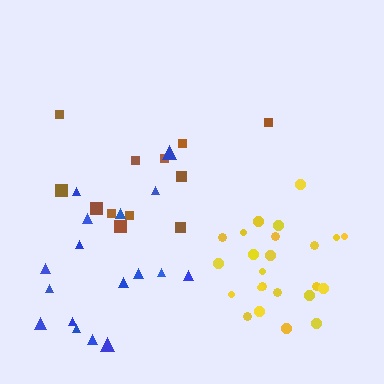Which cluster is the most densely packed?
Yellow.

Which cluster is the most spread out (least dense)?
Brown.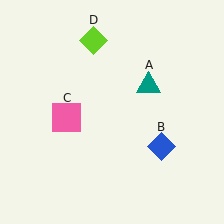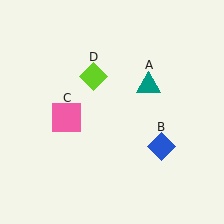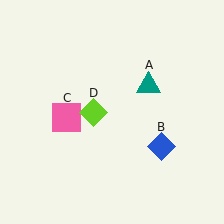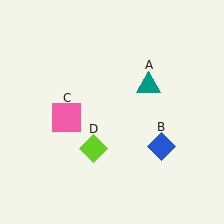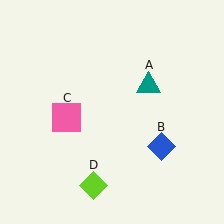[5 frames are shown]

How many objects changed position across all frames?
1 object changed position: lime diamond (object D).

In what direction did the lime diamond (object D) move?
The lime diamond (object D) moved down.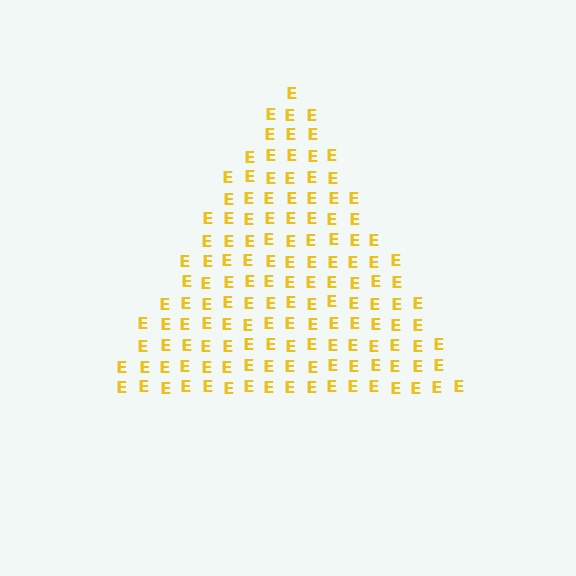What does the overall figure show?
The overall figure shows a triangle.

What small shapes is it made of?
It is made of small letter E's.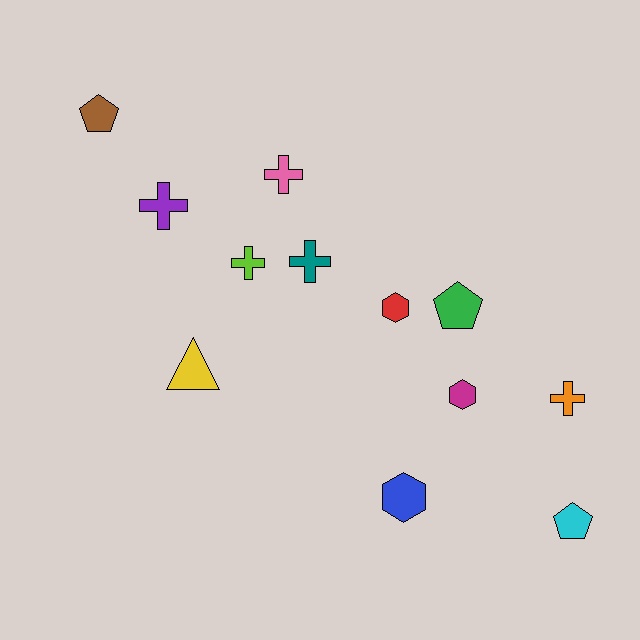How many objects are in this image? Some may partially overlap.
There are 12 objects.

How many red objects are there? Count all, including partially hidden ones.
There is 1 red object.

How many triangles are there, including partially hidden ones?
There is 1 triangle.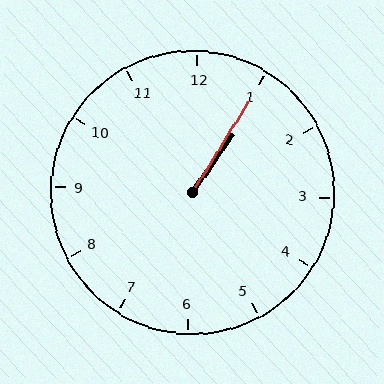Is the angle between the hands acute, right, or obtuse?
It is acute.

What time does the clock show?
1:05.